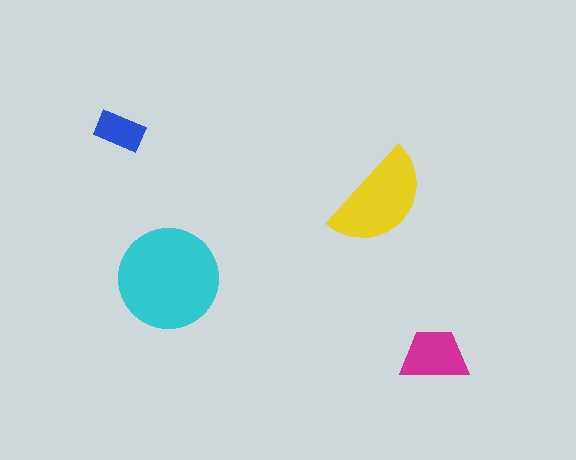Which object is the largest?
The cyan circle.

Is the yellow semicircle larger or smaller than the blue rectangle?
Larger.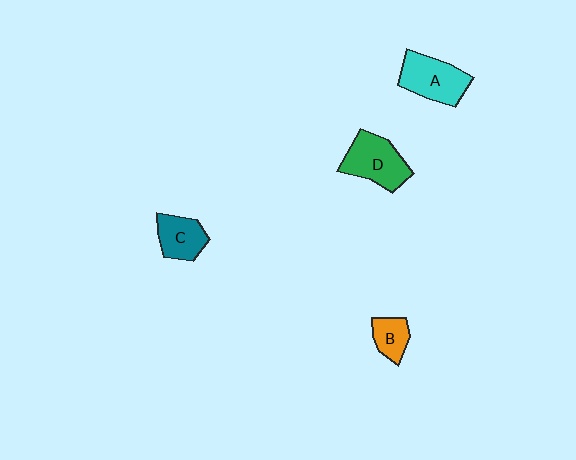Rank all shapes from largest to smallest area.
From largest to smallest: D (green), A (cyan), C (teal), B (orange).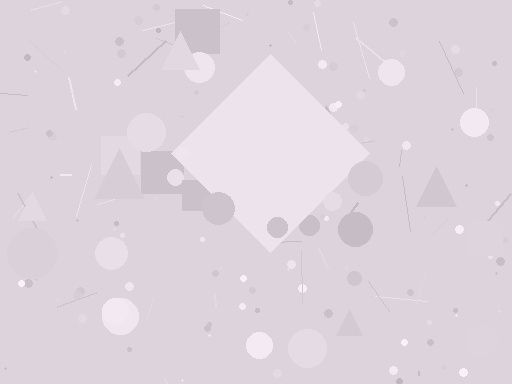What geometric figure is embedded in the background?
A diamond is embedded in the background.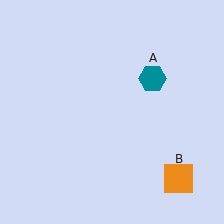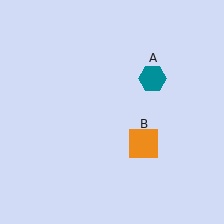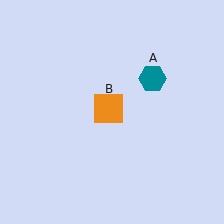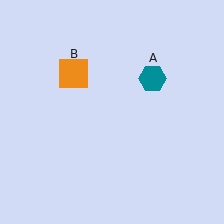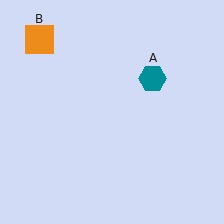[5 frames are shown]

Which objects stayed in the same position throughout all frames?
Teal hexagon (object A) remained stationary.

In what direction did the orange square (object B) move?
The orange square (object B) moved up and to the left.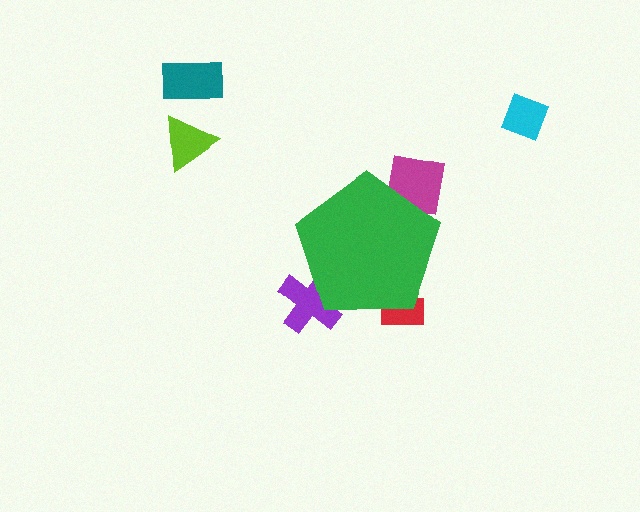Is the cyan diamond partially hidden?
No, the cyan diamond is fully visible.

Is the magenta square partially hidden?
Yes, the magenta square is partially hidden behind the green pentagon.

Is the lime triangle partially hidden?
No, the lime triangle is fully visible.